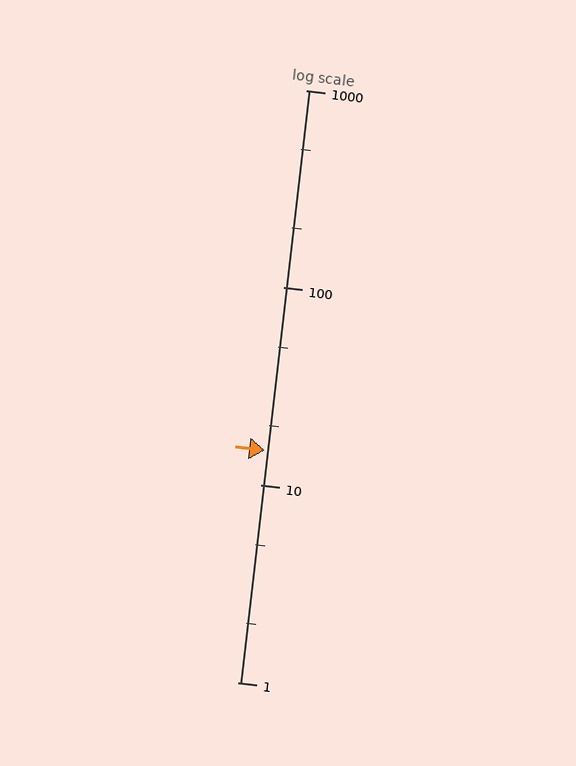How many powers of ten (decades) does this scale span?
The scale spans 3 decades, from 1 to 1000.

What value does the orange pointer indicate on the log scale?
The pointer indicates approximately 15.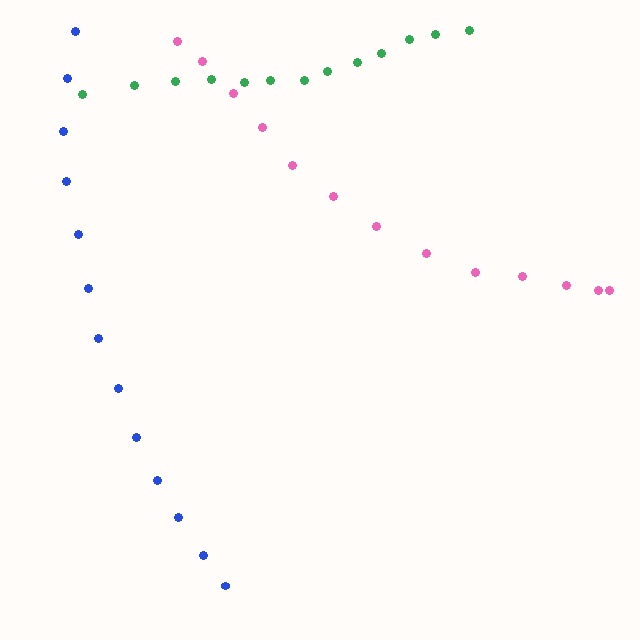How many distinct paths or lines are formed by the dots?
There are 3 distinct paths.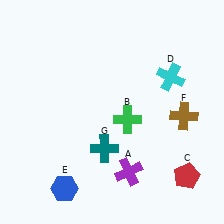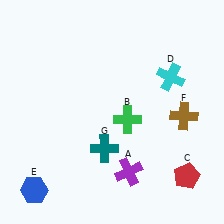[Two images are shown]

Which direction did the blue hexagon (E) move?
The blue hexagon (E) moved left.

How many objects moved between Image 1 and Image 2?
1 object moved between the two images.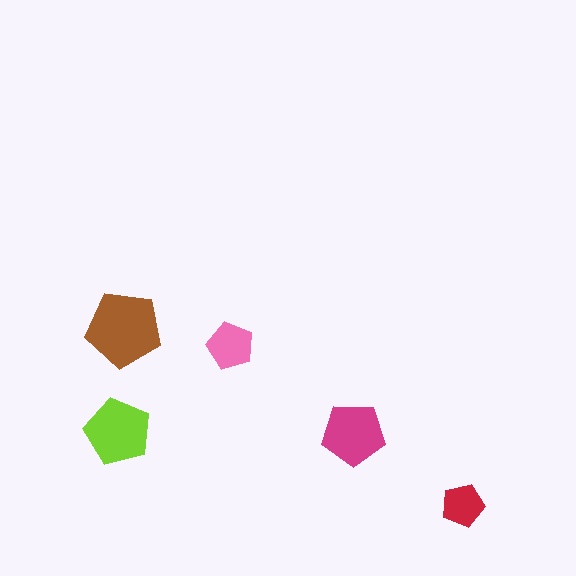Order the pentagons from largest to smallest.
the brown one, the lime one, the magenta one, the pink one, the red one.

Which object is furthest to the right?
The red pentagon is rightmost.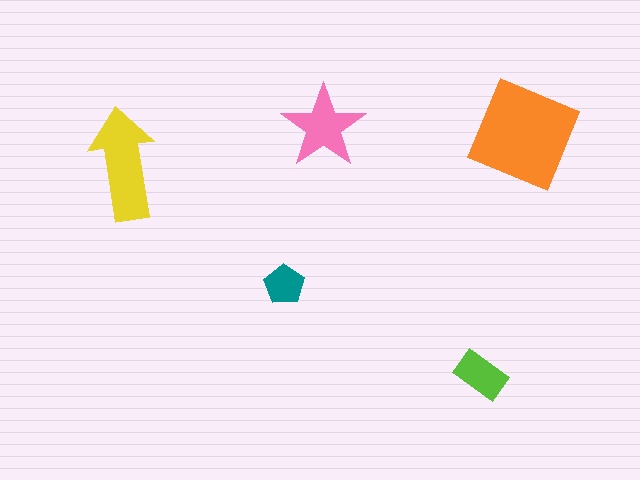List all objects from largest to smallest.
The orange diamond, the yellow arrow, the pink star, the lime rectangle, the teal pentagon.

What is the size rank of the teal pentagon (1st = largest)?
5th.